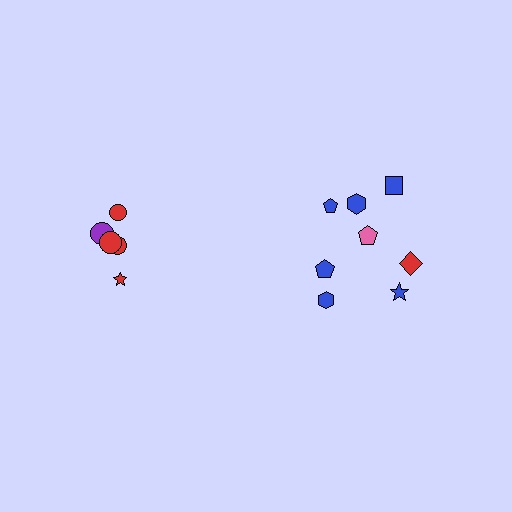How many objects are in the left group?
There are 5 objects.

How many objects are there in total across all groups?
There are 13 objects.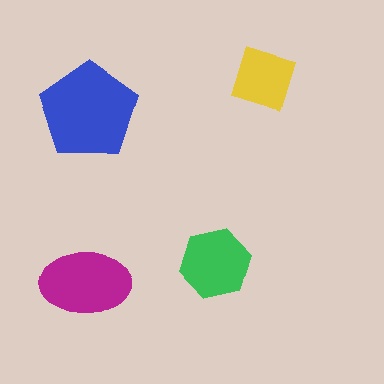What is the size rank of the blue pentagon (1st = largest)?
1st.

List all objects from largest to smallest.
The blue pentagon, the magenta ellipse, the green hexagon, the yellow square.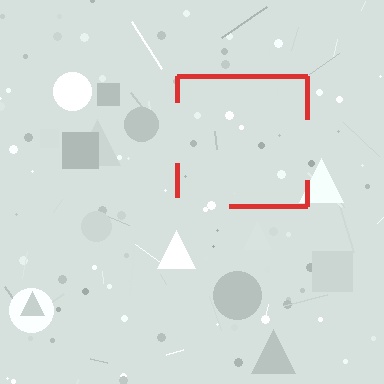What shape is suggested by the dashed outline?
The dashed outline suggests a square.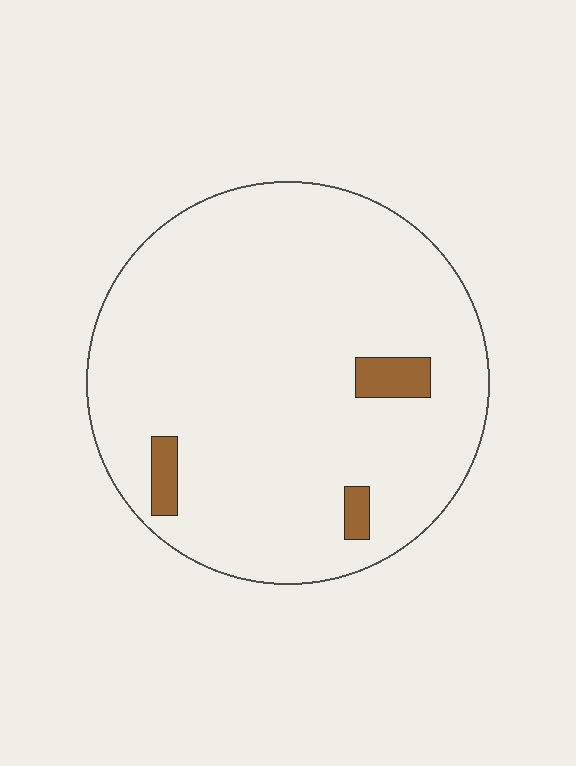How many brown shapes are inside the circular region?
3.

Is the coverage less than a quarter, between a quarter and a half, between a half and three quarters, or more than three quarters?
Less than a quarter.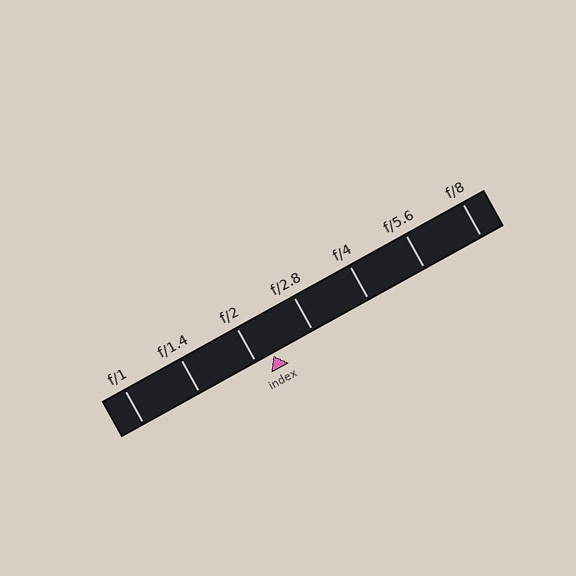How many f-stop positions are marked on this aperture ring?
There are 7 f-stop positions marked.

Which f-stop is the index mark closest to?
The index mark is closest to f/2.